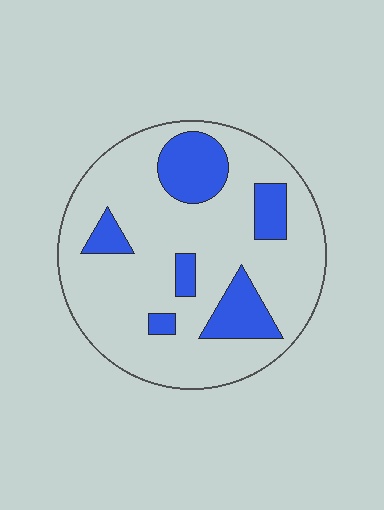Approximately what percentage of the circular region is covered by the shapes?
Approximately 20%.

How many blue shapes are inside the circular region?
6.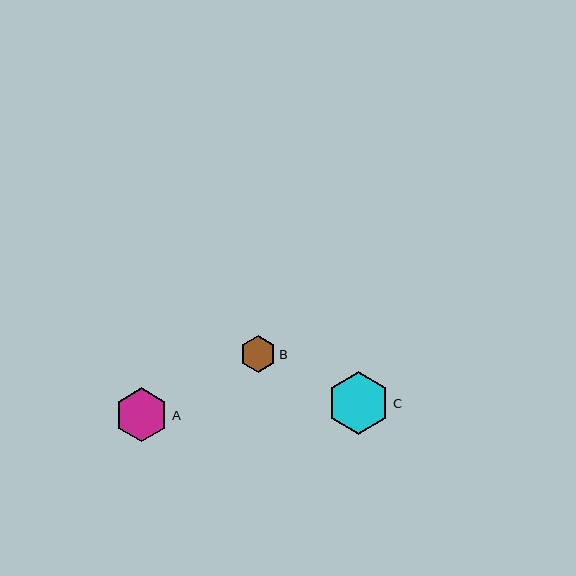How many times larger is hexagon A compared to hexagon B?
Hexagon A is approximately 1.5 times the size of hexagon B.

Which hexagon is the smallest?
Hexagon B is the smallest with a size of approximately 36 pixels.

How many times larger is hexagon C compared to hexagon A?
Hexagon C is approximately 1.2 times the size of hexagon A.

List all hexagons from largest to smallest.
From largest to smallest: C, A, B.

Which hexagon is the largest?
Hexagon C is the largest with a size of approximately 63 pixels.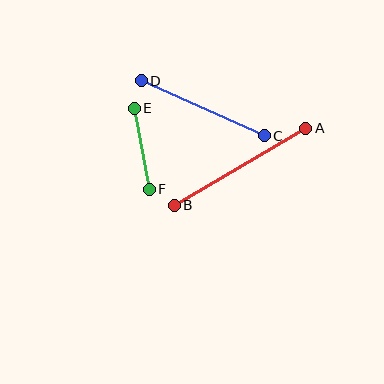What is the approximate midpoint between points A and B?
The midpoint is at approximately (240, 167) pixels.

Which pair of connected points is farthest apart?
Points A and B are farthest apart.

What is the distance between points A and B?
The distance is approximately 152 pixels.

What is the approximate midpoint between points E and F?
The midpoint is at approximately (142, 149) pixels.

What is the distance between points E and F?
The distance is approximately 83 pixels.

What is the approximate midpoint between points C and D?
The midpoint is at approximately (203, 108) pixels.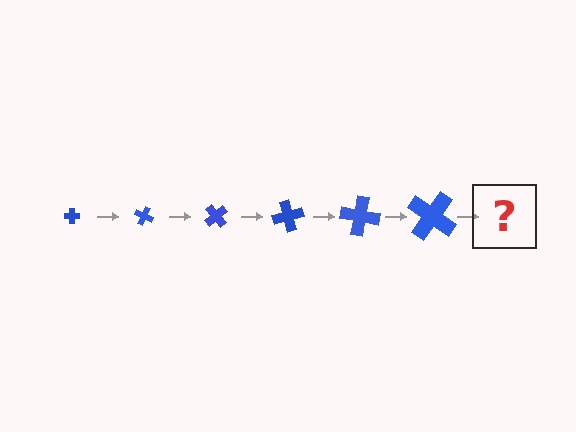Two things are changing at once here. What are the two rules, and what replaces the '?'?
The two rules are that the cross grows larger each step and it rotates 25 degrees each step. The '?' should be a cross, larger than the previous one and rotated 150 degrees from the start.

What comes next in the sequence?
The next element should be a cross, larger than the previous one and rotated 150 degrees from the start.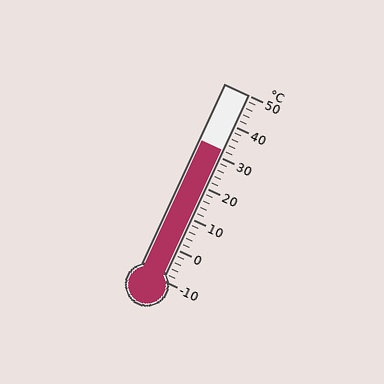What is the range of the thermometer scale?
The thermometer scale ranges from -10°C to 50°C.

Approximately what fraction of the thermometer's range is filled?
The thermometer is filled to approximately 70% of its range.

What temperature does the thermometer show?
The thermometer shows approximately 32°C.